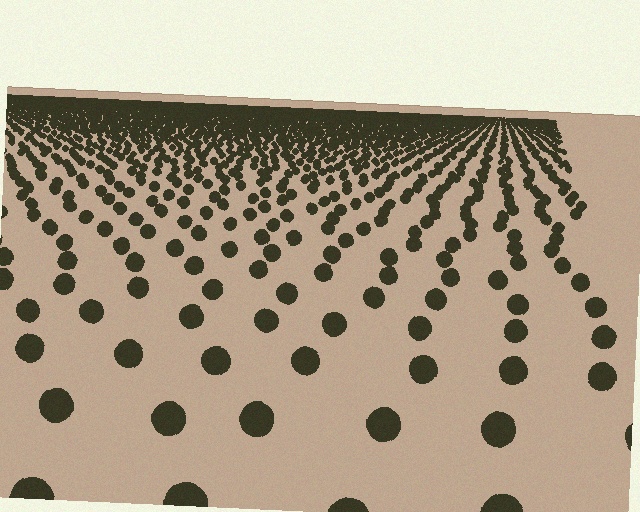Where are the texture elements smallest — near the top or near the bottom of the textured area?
Near the top.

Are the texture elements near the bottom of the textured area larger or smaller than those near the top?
Larger. Near the bottom, elements are closer to the viewer and appear at a bigger on-screen size.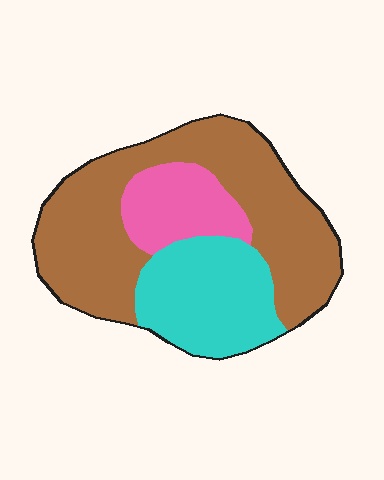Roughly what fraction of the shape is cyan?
Cyan covers roughly 25% of the shape.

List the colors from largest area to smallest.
From largest to smallest: brown, cyan, pink.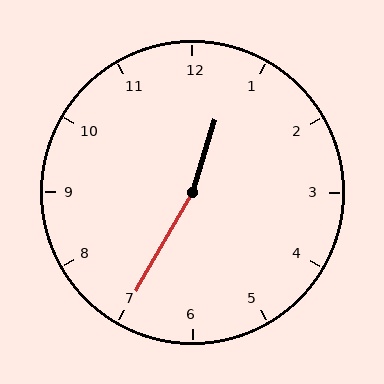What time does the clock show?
12:35.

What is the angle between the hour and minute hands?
Approximately 168 degrees.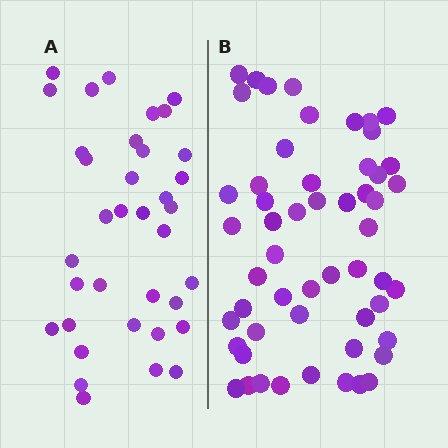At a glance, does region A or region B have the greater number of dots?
Region B (the right region) has more dots.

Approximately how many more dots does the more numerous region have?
Region B has approximately 20 more dots than region A.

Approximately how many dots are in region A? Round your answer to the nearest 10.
About 40 dots. (The exact count is 36, which rounds to 40.)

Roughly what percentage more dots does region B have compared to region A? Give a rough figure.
About 50% more.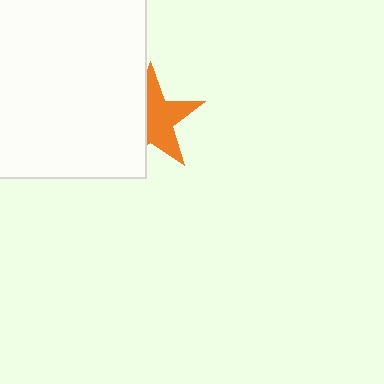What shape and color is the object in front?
The object in front is a white rectangle.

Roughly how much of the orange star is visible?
About half of it is visible (roughly 56%).